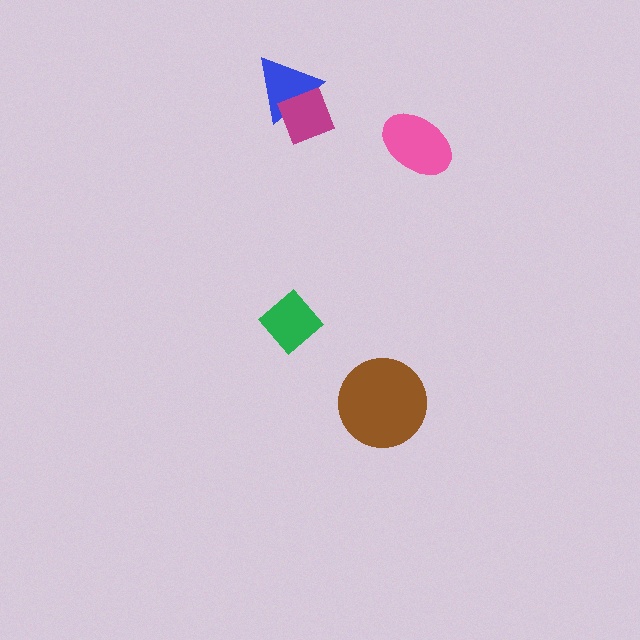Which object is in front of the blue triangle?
The magenta diamond is in front of the blue triangle.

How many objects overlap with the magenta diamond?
1 object overlaps with the magenta diamond.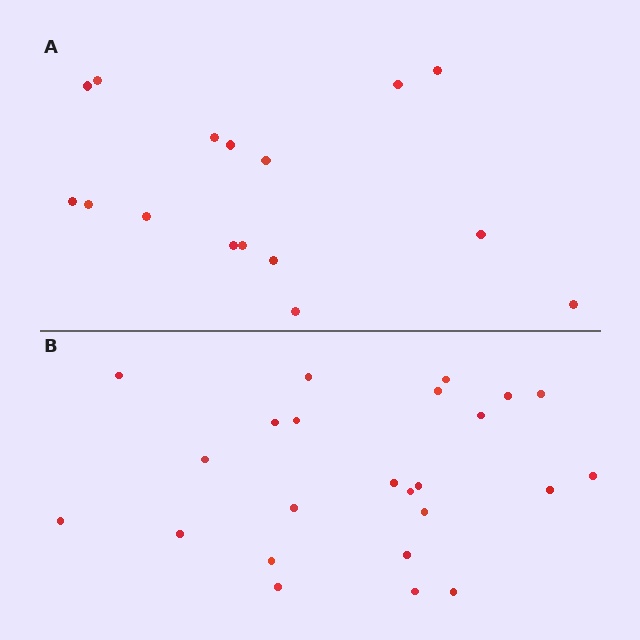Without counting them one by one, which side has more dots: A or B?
Region B (the bottom region) has more dots.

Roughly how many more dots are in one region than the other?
Region B has roughly 8 or so more dots than region A.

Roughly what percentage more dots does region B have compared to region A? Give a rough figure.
About 50% more.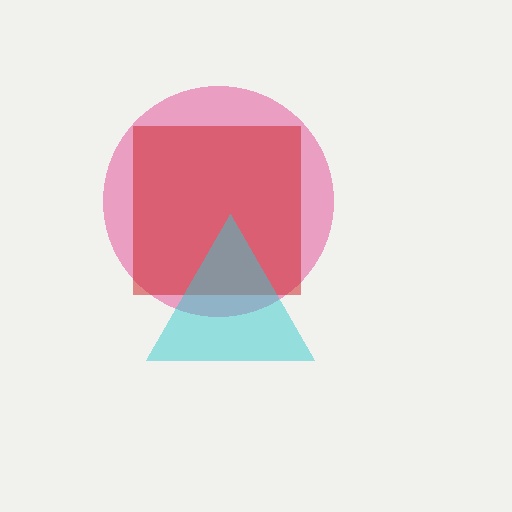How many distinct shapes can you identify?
There are 3 distinct shapes: a pink circle, a red square, a cyan triangle.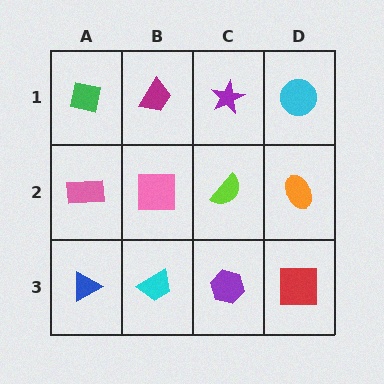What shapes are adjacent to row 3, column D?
An orange ellipse (row 2, column D), a purple hexagon (row 3, column C).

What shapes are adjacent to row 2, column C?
A purple star (row 1, column C), a purple hexagon (row 3, column C), a pink square (row 2, column B), an orange ellipse (row 2, column D).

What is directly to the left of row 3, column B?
A blue triangle.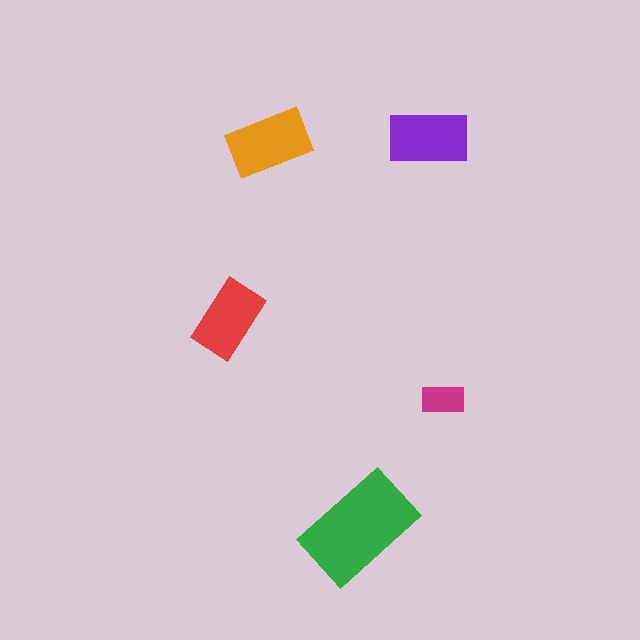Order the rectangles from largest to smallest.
the green one, the orange one, the purple one, the red one, the magenta one.